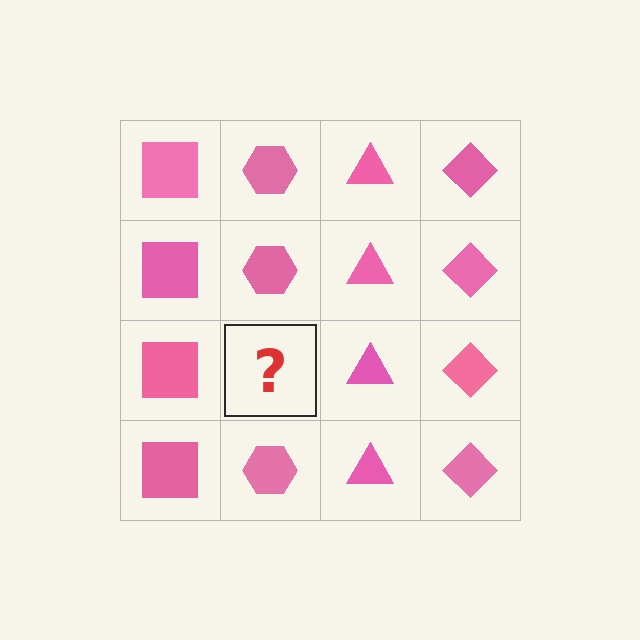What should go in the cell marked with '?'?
The missing cell should contain a pink hexagon.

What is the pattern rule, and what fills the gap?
The rule is that each column has a consistent shape. The gap should be filled with a pink hexagon.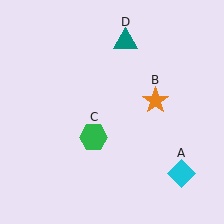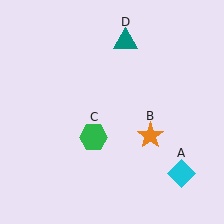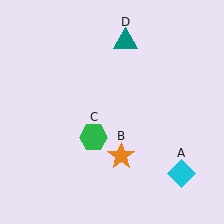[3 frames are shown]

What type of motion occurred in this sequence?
The orange star (object B) rotated clockwise around the center of the scene.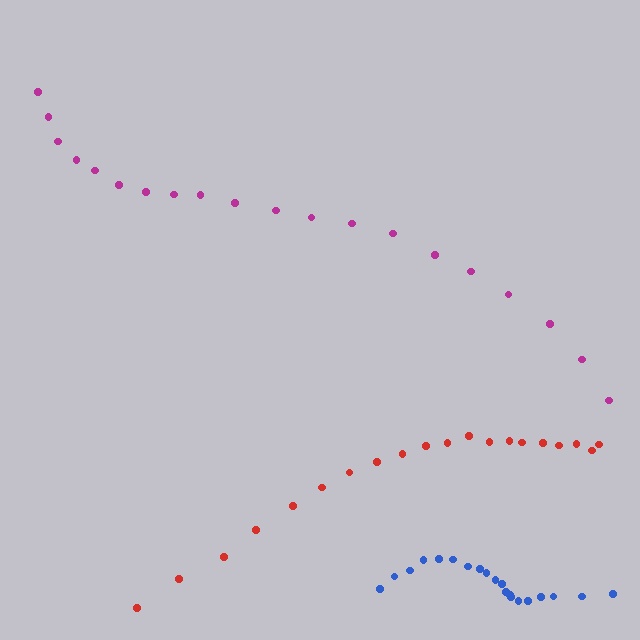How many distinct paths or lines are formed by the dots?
There are 3 distinct paths.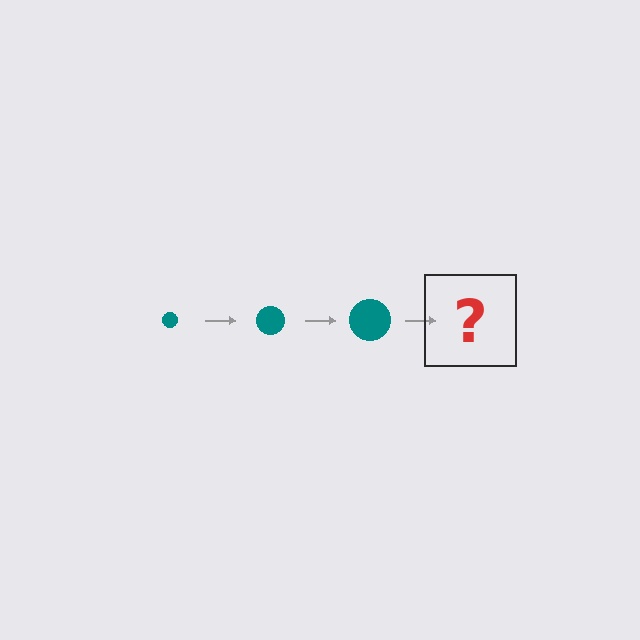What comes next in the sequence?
The next element should be a teal circle, larger than the previous one.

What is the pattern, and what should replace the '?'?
The pattern is that the circle gets progressively larger each step. The '?' should be a teal circle, larger than the previous one.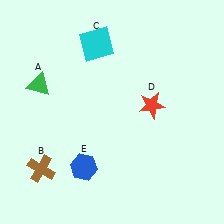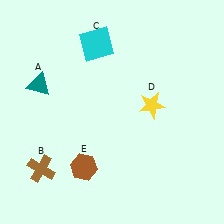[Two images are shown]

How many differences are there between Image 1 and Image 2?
There are 3 differences between the two images.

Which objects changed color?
A changed from green to teal. D changed from red to yellow. E changed from blue to brown.